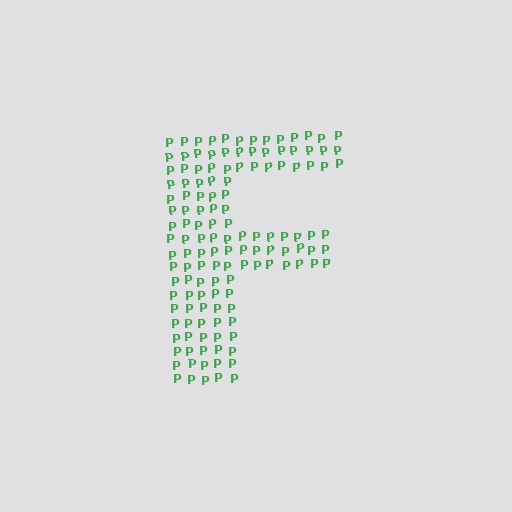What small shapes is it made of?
It is made of small letter P's.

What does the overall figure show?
The overall figure shows the letter F.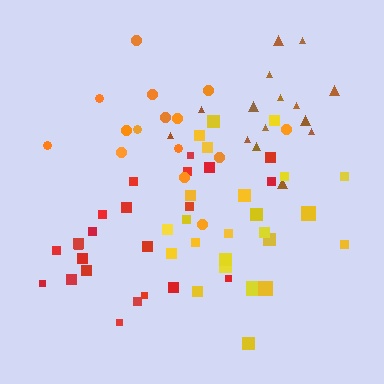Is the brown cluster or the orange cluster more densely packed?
Brown.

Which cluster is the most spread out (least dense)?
Orange.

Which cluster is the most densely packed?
Brown.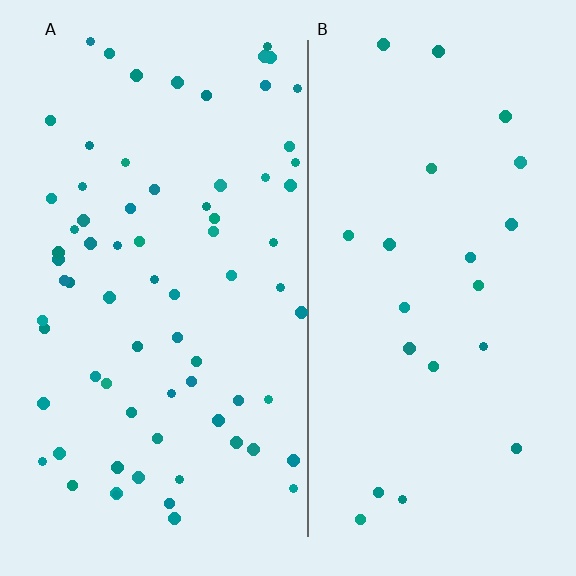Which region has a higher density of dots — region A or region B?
A (the left).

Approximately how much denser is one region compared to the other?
Approximately 3.2× — region A over region B.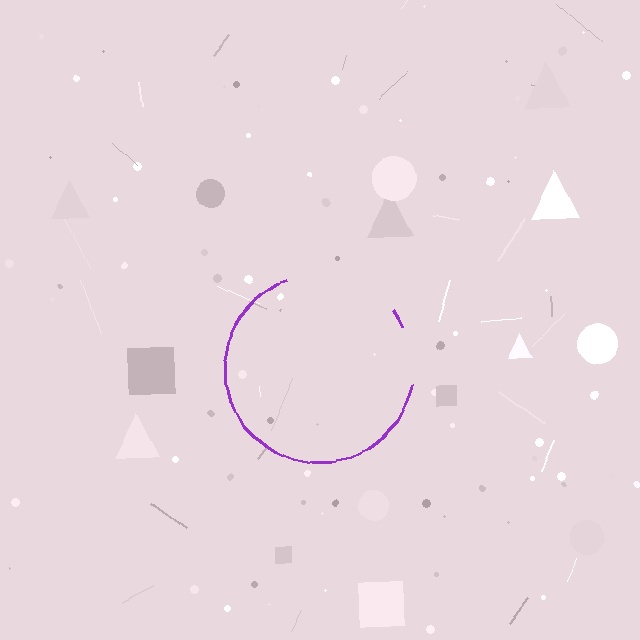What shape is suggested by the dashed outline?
The dashed outline suggests a circle.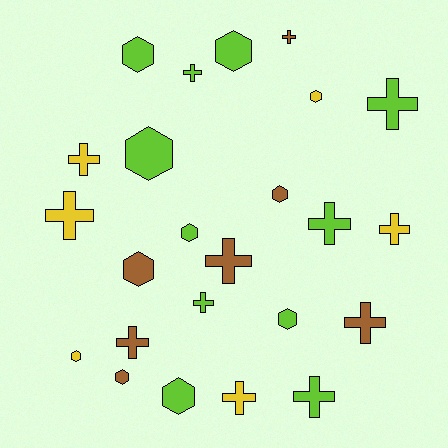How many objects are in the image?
There are 24 objects.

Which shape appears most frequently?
Cross, with 13 objects.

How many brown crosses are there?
There are 4 brown crosses.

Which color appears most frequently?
Lime, with 11 objects.